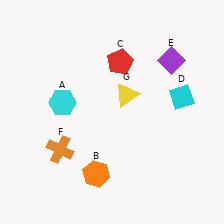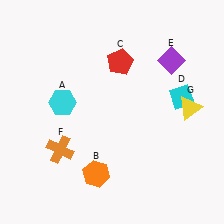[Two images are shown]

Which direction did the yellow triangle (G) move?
The yellow triangle (G) moved right.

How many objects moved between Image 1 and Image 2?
1 object moved between the two images.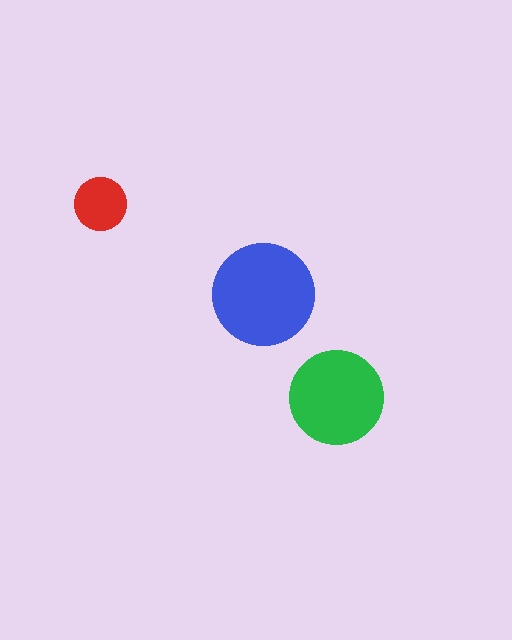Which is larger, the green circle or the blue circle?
The blue one.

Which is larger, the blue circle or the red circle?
The blue one.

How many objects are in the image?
There are 3 objects in the image.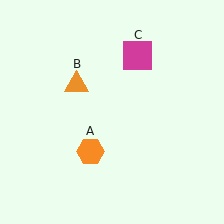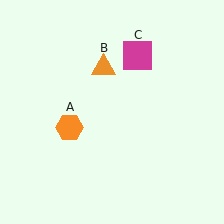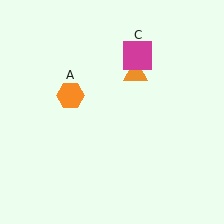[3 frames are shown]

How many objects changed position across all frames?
2 objects changed position: orange hexagon (object A), orange triangle (object B).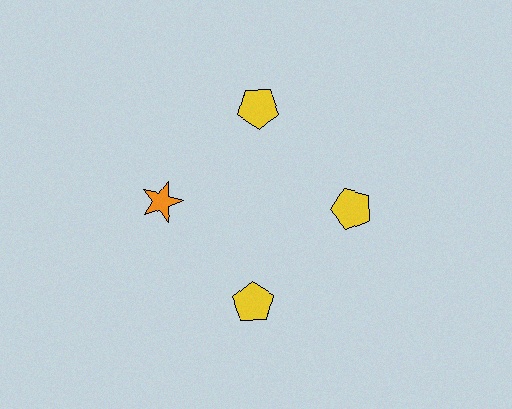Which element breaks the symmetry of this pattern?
The orange star at roughly the 9 o'clock position breaks the symmetry. All other shapes are yellow pentagons.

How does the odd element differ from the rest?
It differs in both color (orange instead of yellow) and shape (star instead of pentagon).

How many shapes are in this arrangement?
There are 4 shapes arranged in a ring pattern.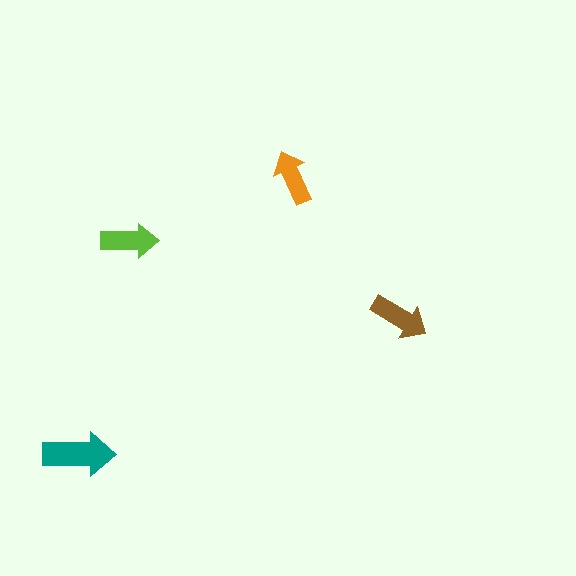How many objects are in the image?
There are 4 objects in the image.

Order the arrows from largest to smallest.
the teal one, the brown one, the lime one, the orange one.